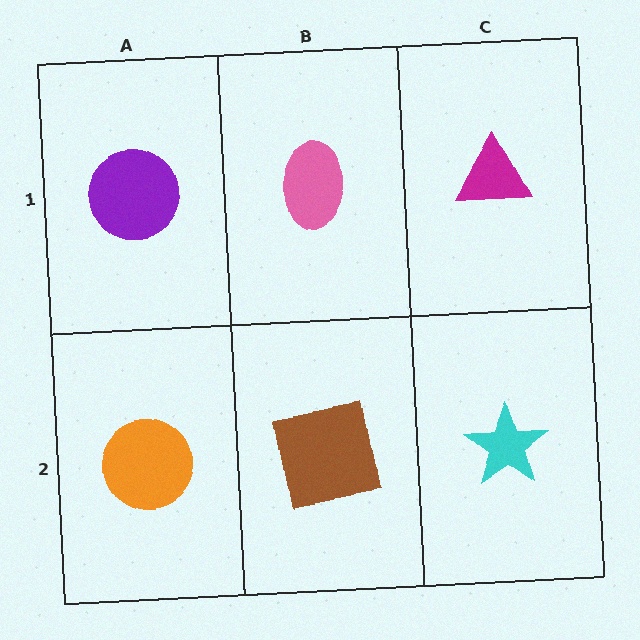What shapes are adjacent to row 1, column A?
An orange circle (row 2, column A), a pink ellipse (row 1, column B).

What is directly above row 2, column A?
A purple circle.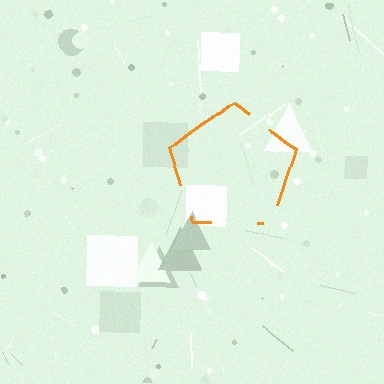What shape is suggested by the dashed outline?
The dashed outline suggests a pentagon.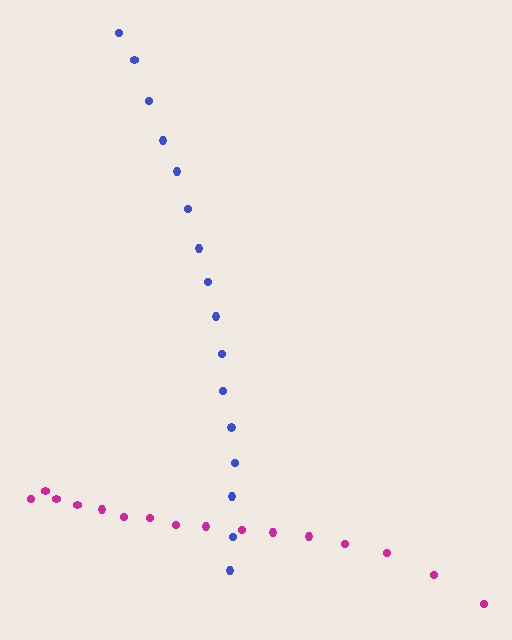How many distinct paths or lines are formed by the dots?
There are 2 distinct paths.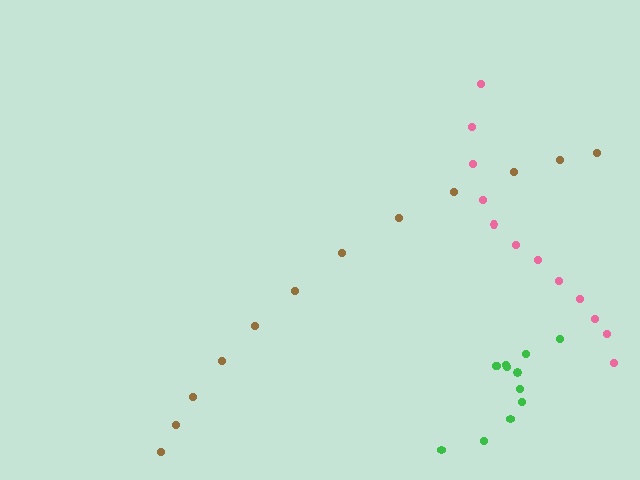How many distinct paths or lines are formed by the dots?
There are 3 distinct paths.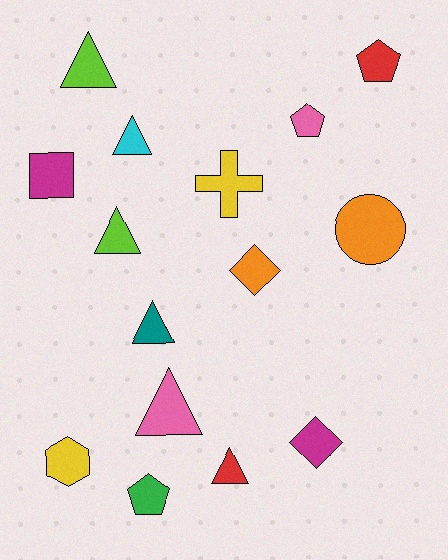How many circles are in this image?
There is 1 circle.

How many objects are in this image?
There are 15 objects.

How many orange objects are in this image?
There are 2 orange objects.